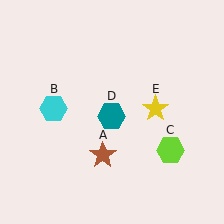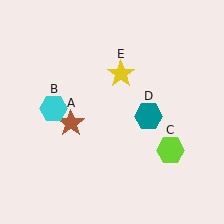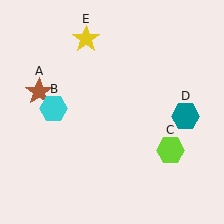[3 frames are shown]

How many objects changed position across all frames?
3 objects changed position: brown star (object A), teal hexagon (object D), yellow star (object E).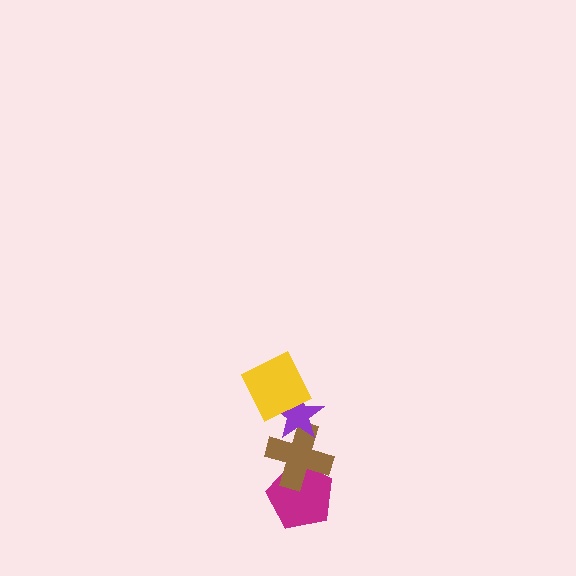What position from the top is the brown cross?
The brown cross is 3rd from the top.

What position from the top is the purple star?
The purple star is 2nd from the top.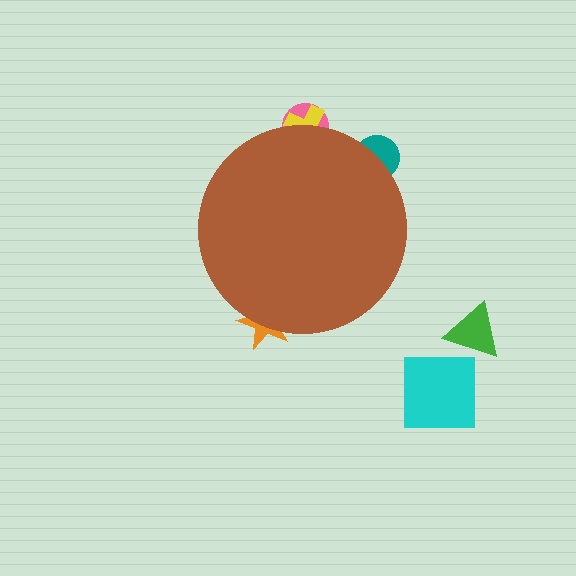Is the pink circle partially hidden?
Yes, the pink circle is partially hidden behind the brown circle.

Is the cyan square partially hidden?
No, the cyan square is fully visible.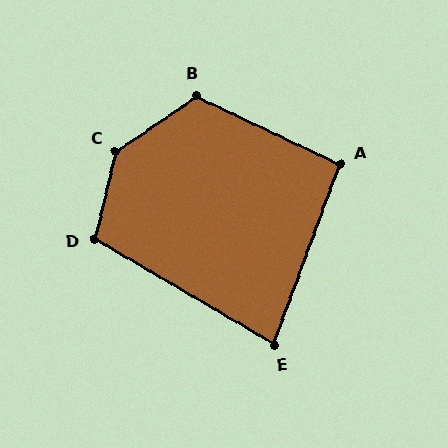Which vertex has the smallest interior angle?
E, at approximately 80 degrees.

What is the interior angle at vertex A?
Approximately 95 degrees (obtuse).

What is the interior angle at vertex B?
Approximately 120 degrees (obtuse).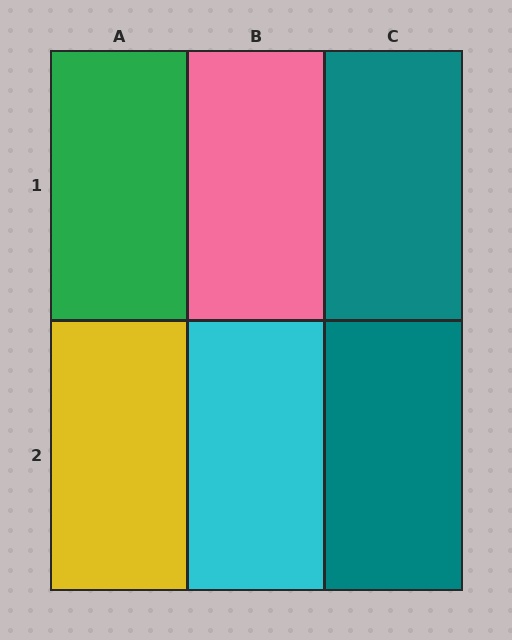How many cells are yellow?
1 cell is yellow.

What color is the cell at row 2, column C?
Teal.